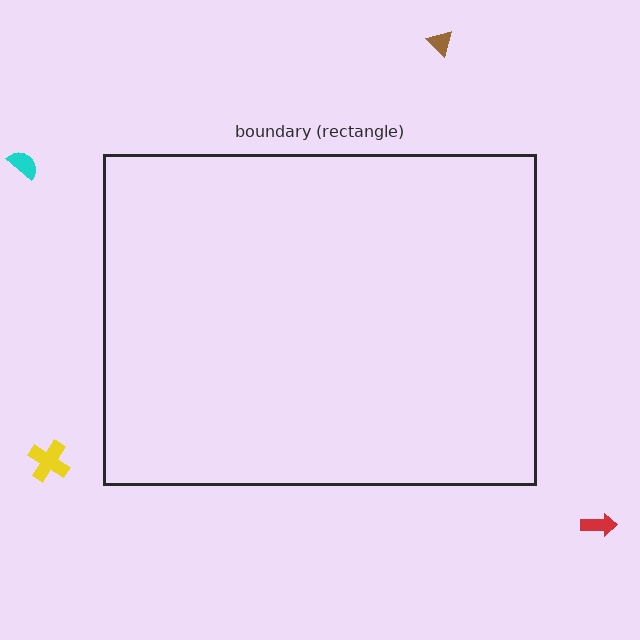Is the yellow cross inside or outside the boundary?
Outside.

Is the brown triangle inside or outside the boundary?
Outside.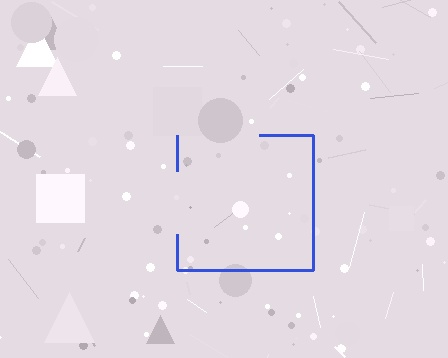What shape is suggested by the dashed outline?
The dashed outline suggests a square.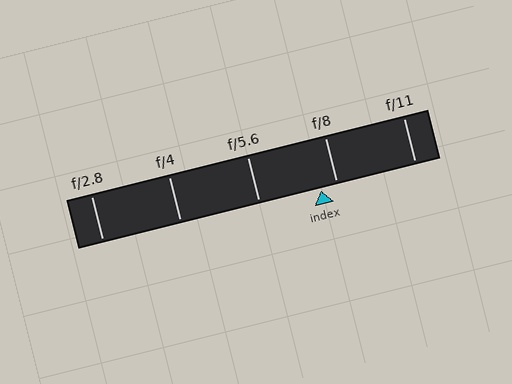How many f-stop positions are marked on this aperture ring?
There are 5 f-stop positions marked.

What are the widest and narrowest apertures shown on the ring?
The widest aperture shown is f/2.8 and the narrowest is f/11.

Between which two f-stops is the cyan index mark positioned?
The index mark is between f/5.6 and f/8.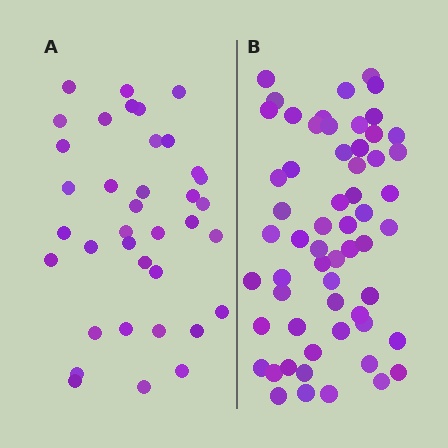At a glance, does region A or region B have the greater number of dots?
Region B (the right region) has more dots.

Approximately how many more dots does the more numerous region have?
Region B has approximately 20 more dots than region A.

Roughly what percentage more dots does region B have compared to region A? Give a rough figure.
About 60% more.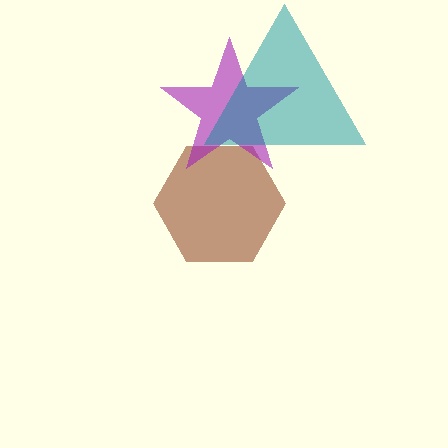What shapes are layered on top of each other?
The layered shapes are: a brown hexagon, a purple star, a teal triangle.